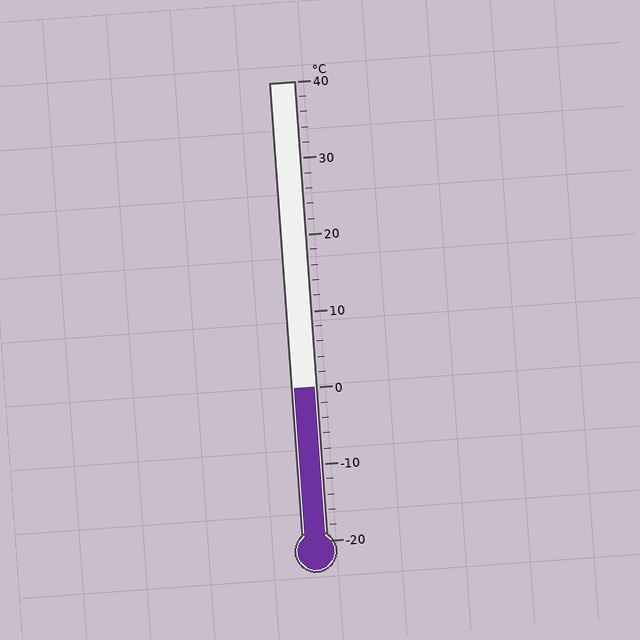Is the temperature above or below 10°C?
The temperature is below 10°C.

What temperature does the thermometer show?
The thermometer shows approximately 0°C.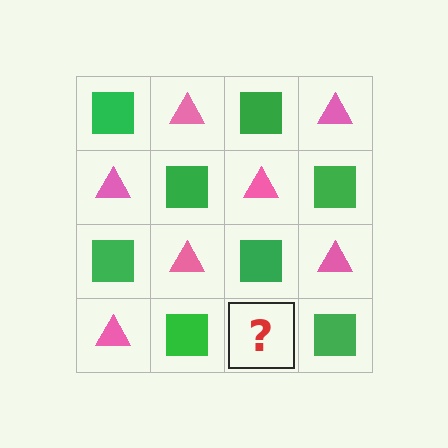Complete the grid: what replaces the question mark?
The question mark should be replaced with a pink triangle.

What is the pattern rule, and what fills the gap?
The rule is that it alternates green square and pink triangle in a checkerboard pattern. The gap should be filled with a pink triangle.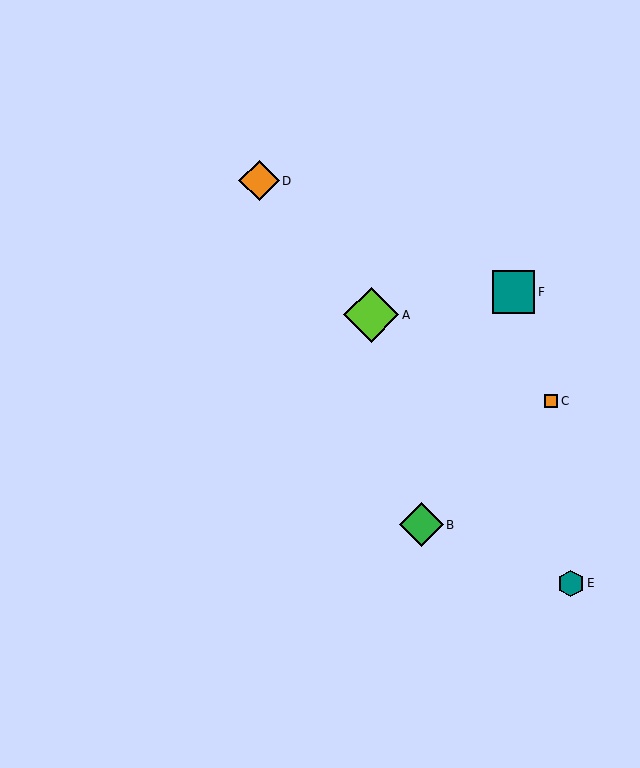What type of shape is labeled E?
Shape E is a teal hexagon.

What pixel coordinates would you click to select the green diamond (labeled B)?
Click at (421, 525) to select the green diamond B.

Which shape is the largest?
The lime diamond (labeled A) is the largest.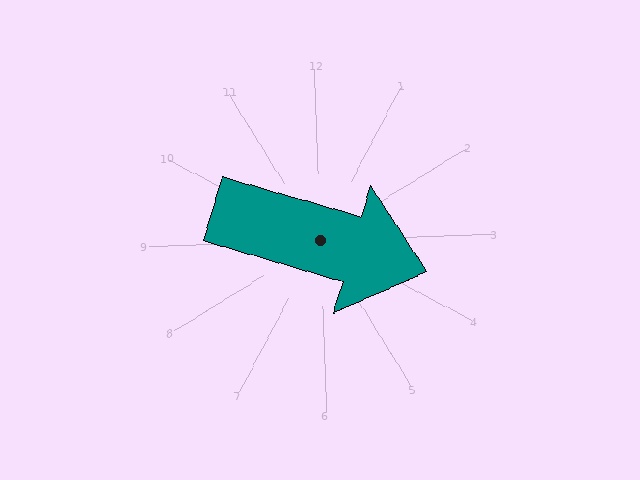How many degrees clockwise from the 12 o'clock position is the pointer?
Approximately 108 degrees.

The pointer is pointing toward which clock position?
Roughly 4 o'clock.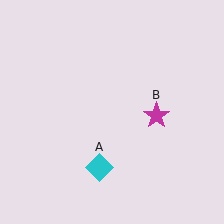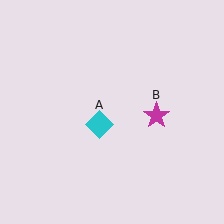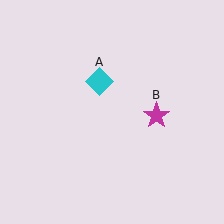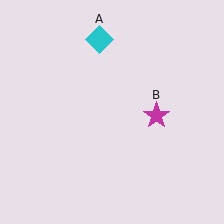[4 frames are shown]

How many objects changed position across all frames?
1 object changed position: cyan diamond (object A).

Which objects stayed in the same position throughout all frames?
Magenta star (object B) remained stationary.